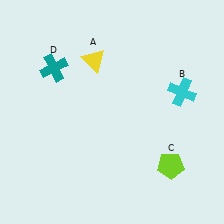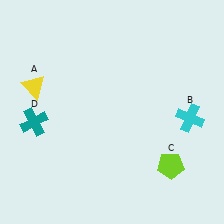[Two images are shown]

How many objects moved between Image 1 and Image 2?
3 objects moved between the two images.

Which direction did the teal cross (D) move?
The teal cross (D) moved down.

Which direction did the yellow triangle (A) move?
The yellow triangle (A) moved left.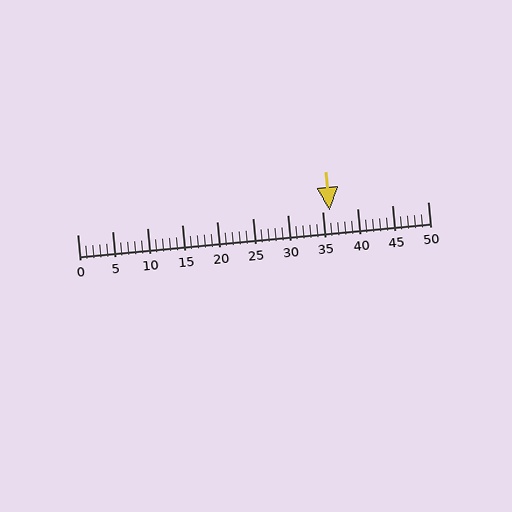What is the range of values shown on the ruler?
The ruler shows values from 0 to 50.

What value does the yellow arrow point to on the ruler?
The yellow arrow points to approximately 36.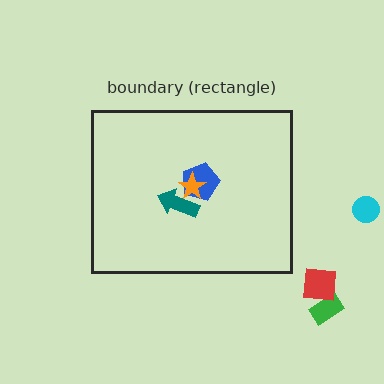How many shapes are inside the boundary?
3 inside, 3 outside.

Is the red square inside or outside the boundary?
Outside.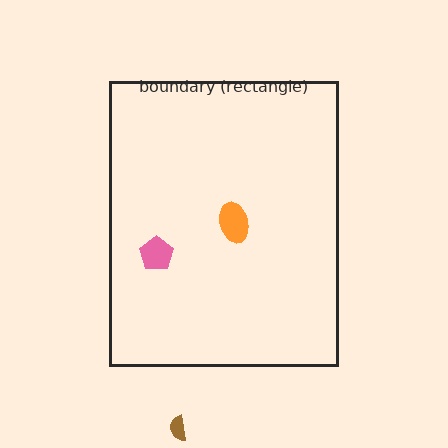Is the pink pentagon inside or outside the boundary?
Inside.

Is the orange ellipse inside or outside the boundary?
Inside.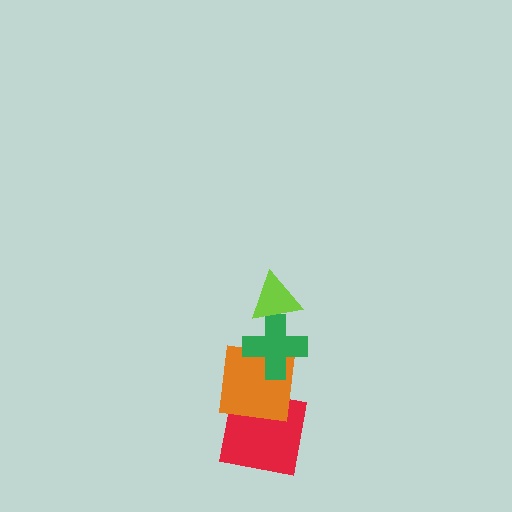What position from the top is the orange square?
The orange square is 3rd from the top.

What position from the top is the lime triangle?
The lime triangle is 1st from the top.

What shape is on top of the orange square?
The green cross is on top of the orange square.